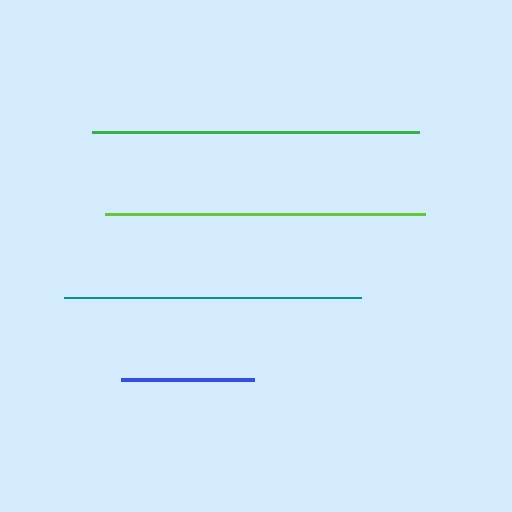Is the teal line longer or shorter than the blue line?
The teal line is longer than the blue line.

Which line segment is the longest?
The green line is the longest at approximately 326 pixels.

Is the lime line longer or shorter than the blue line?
The lime line is longer than the blue line.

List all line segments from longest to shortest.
From longest to shortest: green, lime, teal, blue.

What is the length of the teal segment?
The teal segment is approximately 297 pixels long.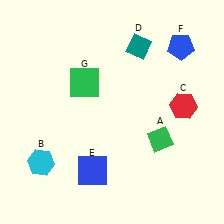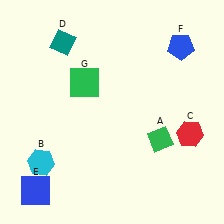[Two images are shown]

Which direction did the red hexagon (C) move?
The red hexagon (C) moved down.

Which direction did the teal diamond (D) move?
The teal diamond (D) moved left.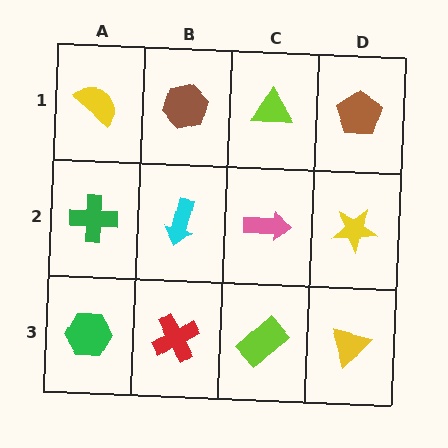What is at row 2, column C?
A pink arrow.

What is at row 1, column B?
A brown hexagon.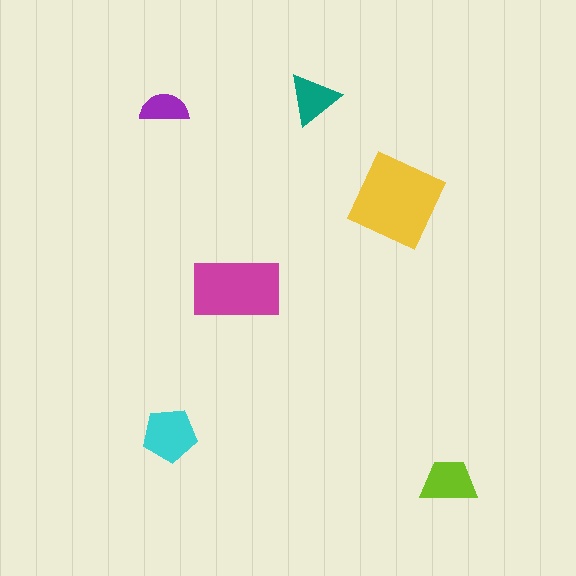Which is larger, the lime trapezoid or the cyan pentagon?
The cyan pentagon.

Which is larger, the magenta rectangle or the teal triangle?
The magenta rectangle.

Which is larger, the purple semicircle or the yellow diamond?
The yellow diamond.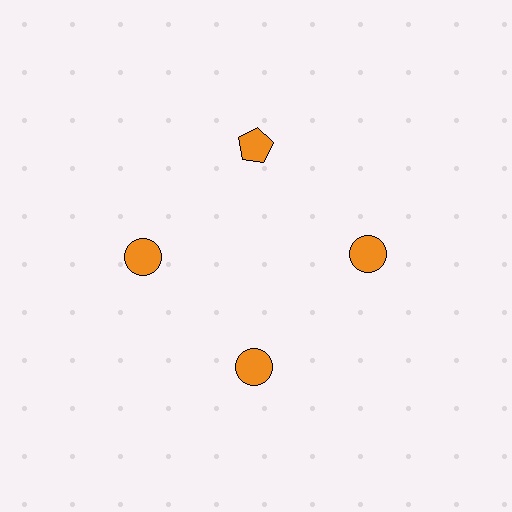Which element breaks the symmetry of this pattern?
The orange pentagon at roughly the 12 o'clock position breaks the symmetry. All other shapes are orange circles.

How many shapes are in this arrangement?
There are 4 shapes arranged in a ring pattern.